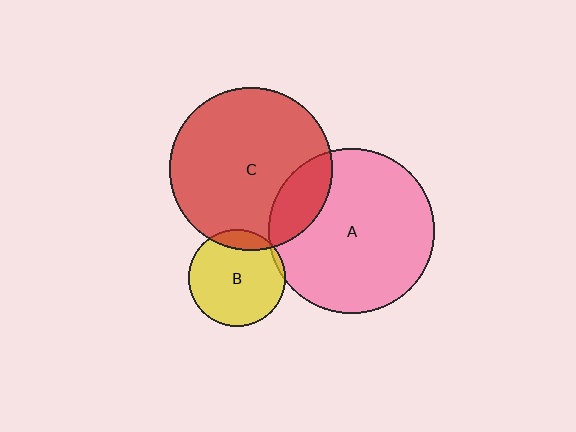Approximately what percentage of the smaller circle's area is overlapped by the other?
Approximately 10%.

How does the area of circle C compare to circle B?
Approximately 2.8 times.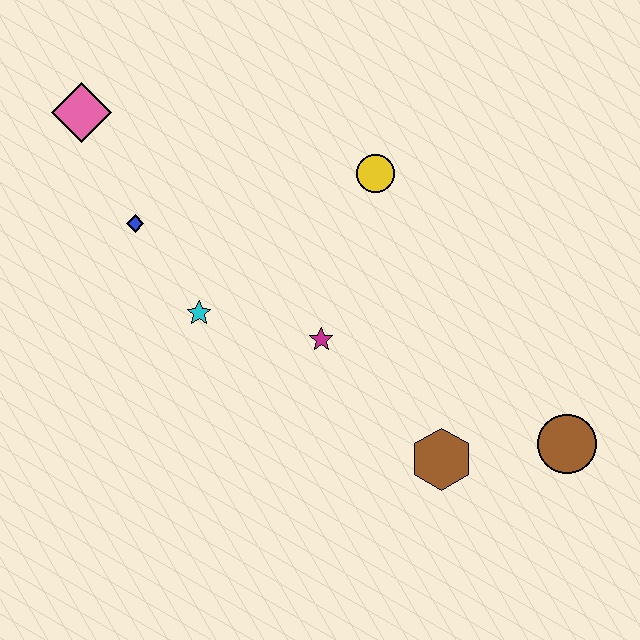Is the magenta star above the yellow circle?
No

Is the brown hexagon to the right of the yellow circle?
Yes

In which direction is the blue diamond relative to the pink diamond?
The blue diamond is below the pink diamond.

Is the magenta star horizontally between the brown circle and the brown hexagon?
No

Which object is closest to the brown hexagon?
The brown circle is closest to the brown hexagon.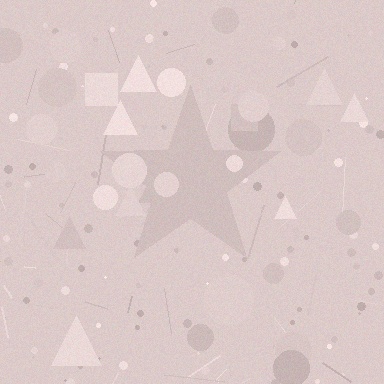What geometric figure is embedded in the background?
A star is embedded in the background.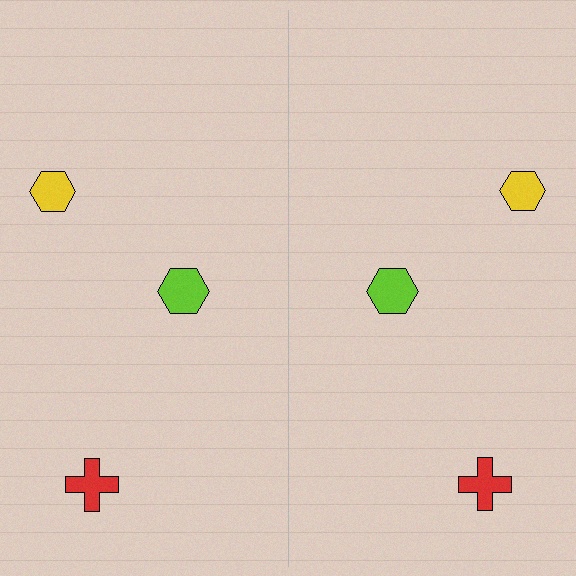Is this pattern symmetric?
Yes, this pattern has bilateral (reflection) symmetry.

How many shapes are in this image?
There are 6 shapes in this image.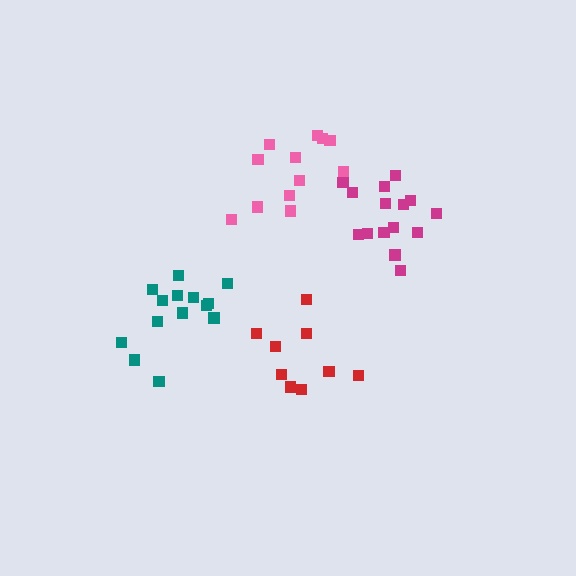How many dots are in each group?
Group 1: 12 dots, Group 2: 9 dots, Group 3: 15 dots, Group 4: 14 dots (50 total).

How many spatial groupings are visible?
There are 4 spatial groupings.